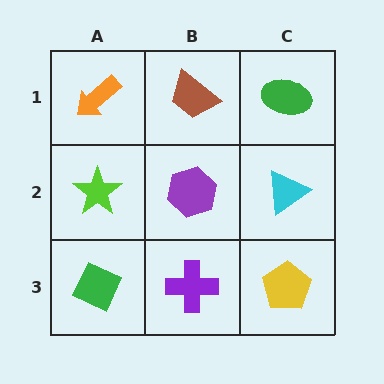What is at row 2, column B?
A purple hexagon.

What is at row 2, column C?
A cyan triangle.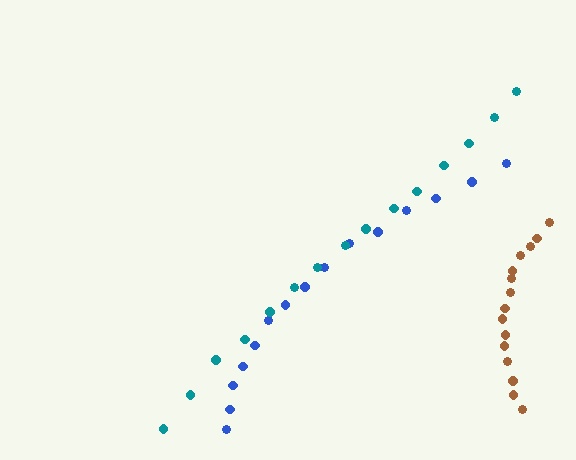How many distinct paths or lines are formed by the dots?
There are 3 distinct paths.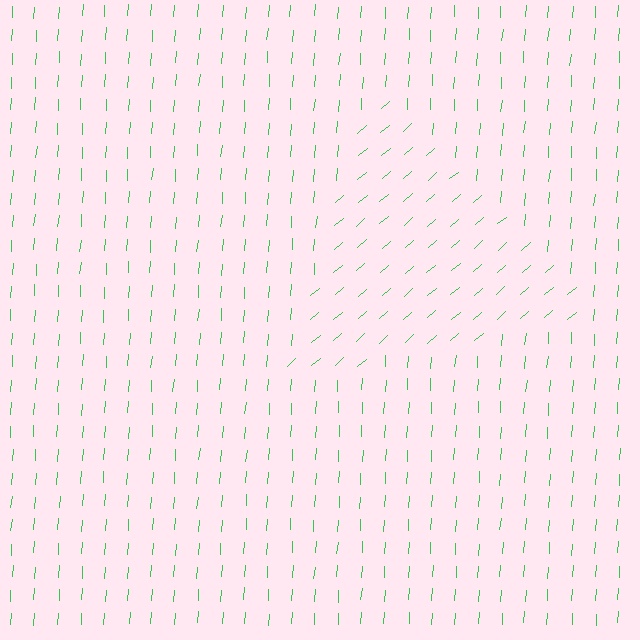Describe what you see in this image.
The image is filled with small green line segments. A triangle region in the image has lines oriented differently from the surrounding lines, creating a visible texture boundary.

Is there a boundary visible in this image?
Yes, there is a texture boundary formed by a change in line orientation.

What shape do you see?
I see a triangle.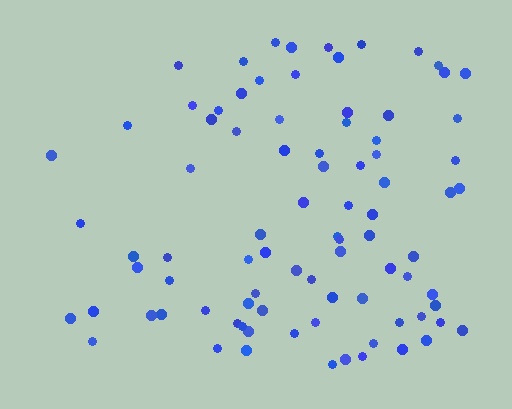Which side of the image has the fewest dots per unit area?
The left.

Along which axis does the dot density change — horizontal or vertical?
Horizontal.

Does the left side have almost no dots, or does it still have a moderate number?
Still a moderate number, just noticeably fewer than the right.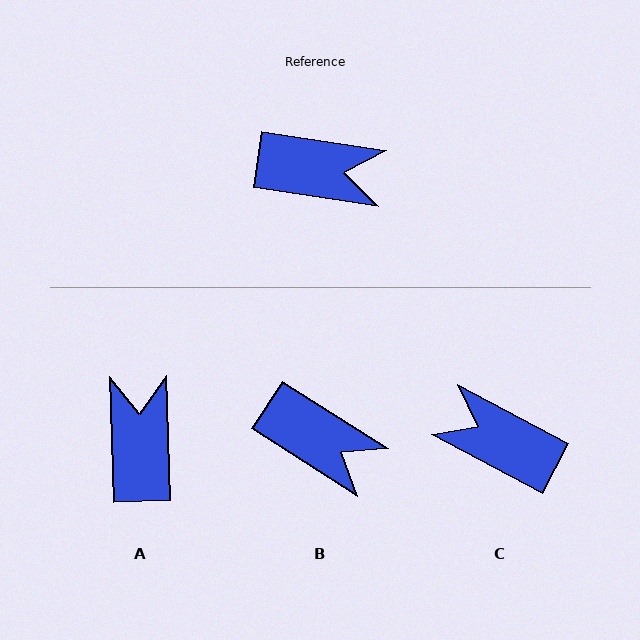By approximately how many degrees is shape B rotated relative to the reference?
Approximately 24 degrees clockwise.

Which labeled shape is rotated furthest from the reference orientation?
C, about 161 degrees away.